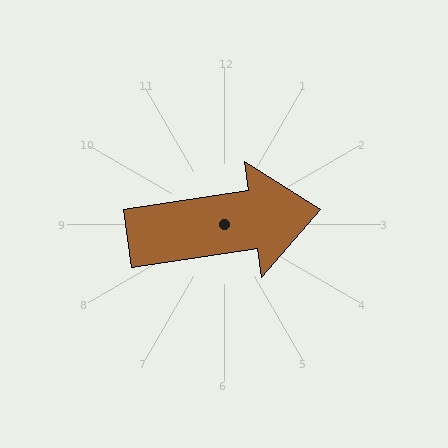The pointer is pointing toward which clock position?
Roughly 3 o'clock.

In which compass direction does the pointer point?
East.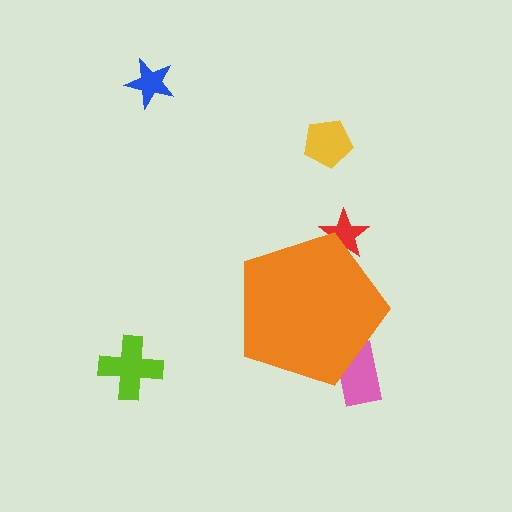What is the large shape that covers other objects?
An orange pentagon.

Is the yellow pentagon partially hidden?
No, the yellow pentagon is fully visible.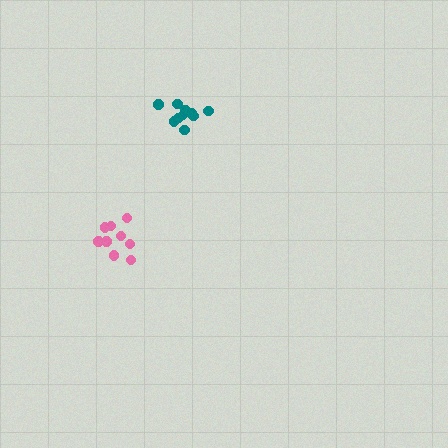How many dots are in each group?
Group 1: 10 dots, Group 2: 9 dots (19 total).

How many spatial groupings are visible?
There are 2 spatial groupings.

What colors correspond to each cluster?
The clusters are colored: teal, pink.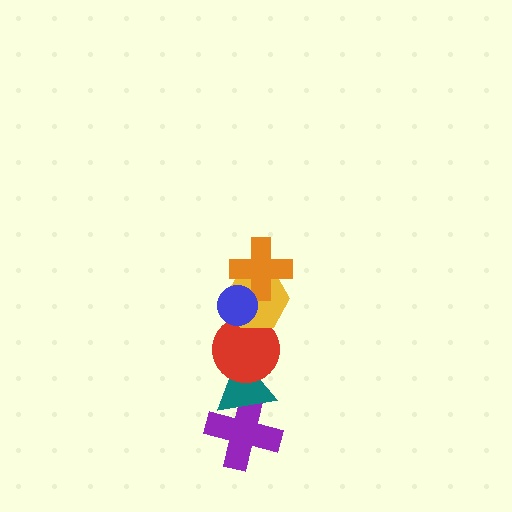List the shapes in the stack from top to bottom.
From top to bottom: the blue circle, the orange cross, the yellow hexagon, the red circle, the teal triangle, the purple cross.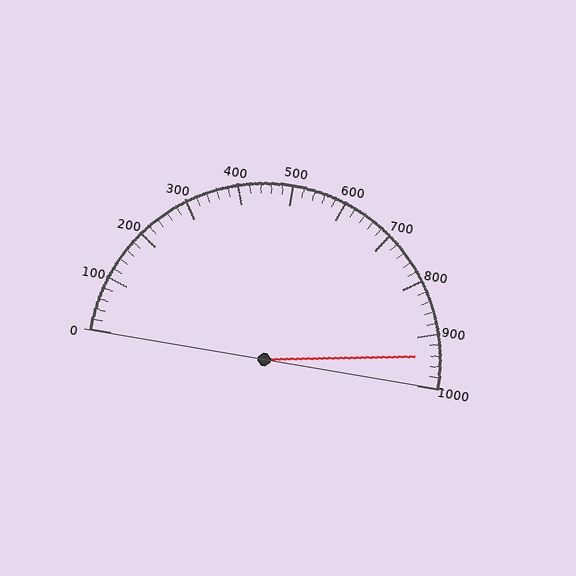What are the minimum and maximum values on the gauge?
The gauge ranges from 0 to 1000.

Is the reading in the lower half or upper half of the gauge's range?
The reading is in the upper half of the range (0 to 1000).